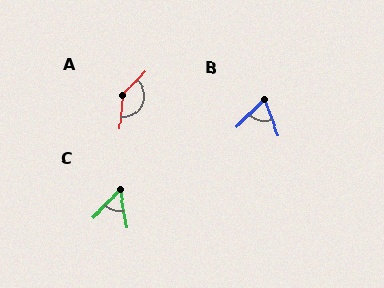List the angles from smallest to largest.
C (53°), B (66°), A (143°).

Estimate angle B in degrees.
Approximately 66 degrees.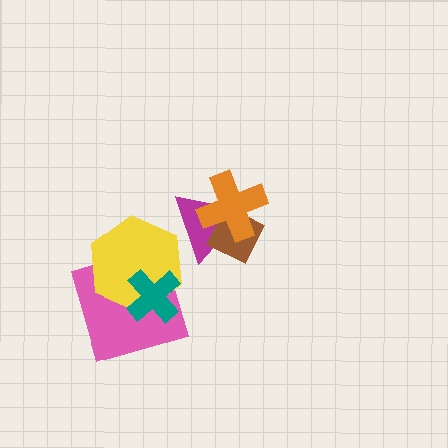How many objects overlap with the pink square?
2 objects overlap with the pink square.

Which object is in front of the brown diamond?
The orange cross is in front of the brown diamond.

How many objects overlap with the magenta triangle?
3 objects overlap with the magenta triangle.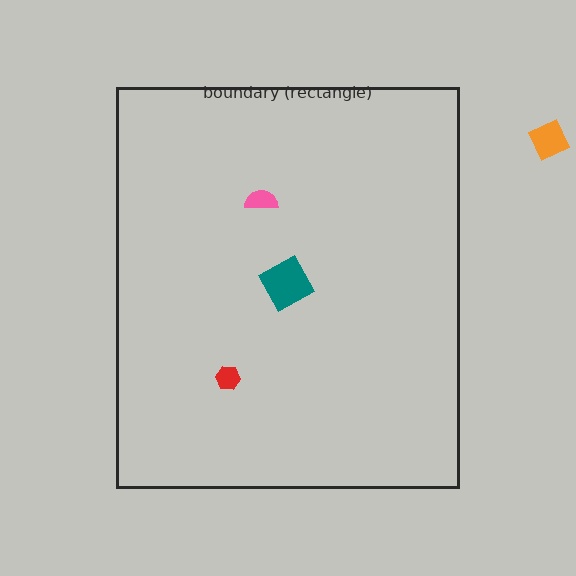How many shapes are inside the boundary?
3 inside, 1 outside.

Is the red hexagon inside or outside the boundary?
Inside.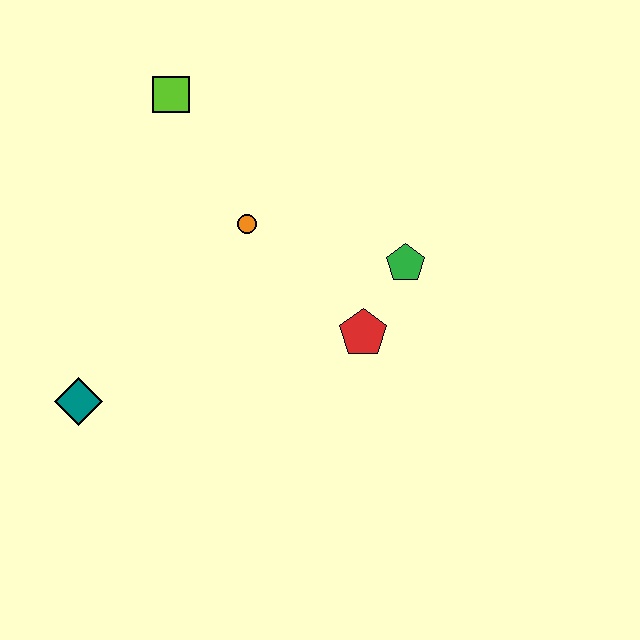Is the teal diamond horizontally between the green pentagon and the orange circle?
No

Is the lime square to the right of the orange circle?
No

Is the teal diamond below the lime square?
Yes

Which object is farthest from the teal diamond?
The green pentagon is farthest from the teal diamond.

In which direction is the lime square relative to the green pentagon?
The lime square is to the left of the green pentagon.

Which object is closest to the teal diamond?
The orange circle is closest to the teal diamond.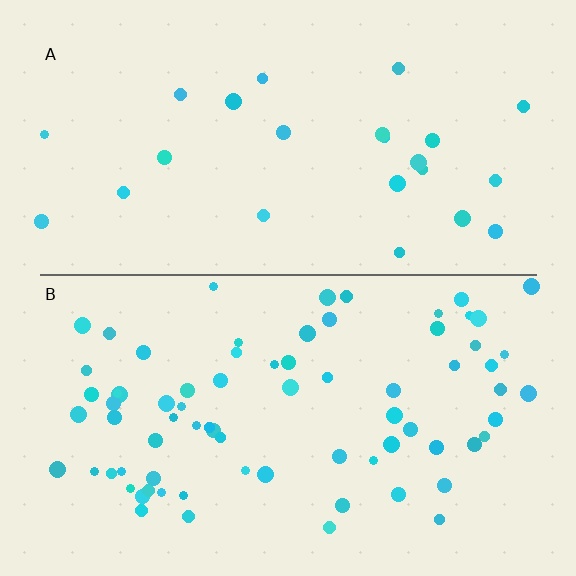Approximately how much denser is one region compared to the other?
Approximately 3.1× — region B over region A.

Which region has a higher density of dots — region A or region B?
B (the bottom).